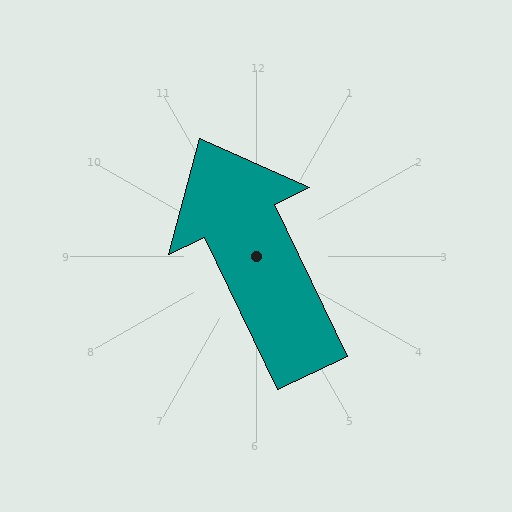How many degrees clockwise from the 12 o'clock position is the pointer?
Approximately 334 degrees.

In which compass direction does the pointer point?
Northwest.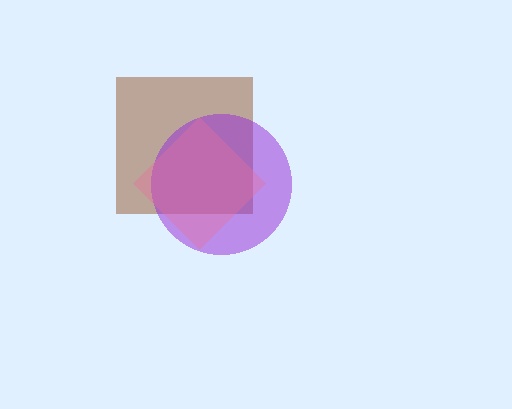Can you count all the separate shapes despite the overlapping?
Yes, there are 3 separate shapes.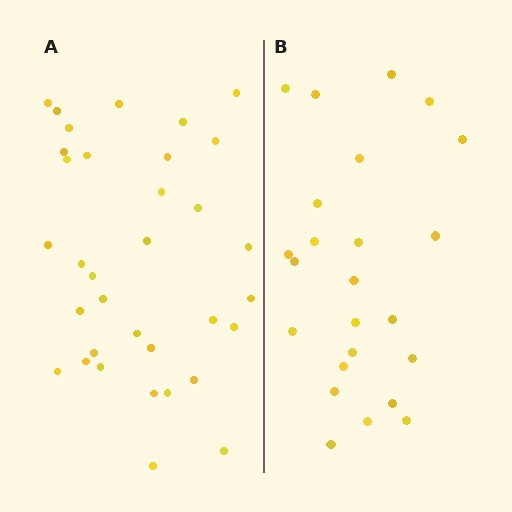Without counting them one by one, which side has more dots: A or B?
Region A (the left region) has more dots.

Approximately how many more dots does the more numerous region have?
Region A has roughly 10 or so more dots than region B.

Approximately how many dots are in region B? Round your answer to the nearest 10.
About 20 dots. (The exact count is 24, which rounds to 20.)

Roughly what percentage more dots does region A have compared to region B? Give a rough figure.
About 40% more.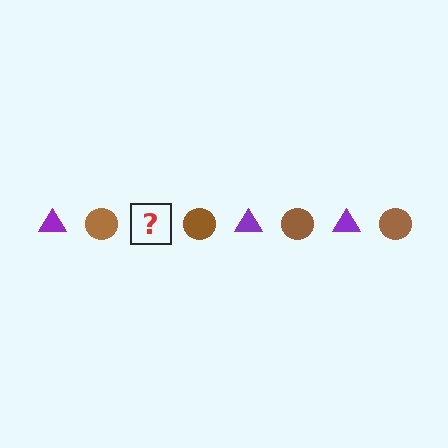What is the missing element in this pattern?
The missing element is a purple triangle.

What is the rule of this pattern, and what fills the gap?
The rule is that the pattern alternates between purple triangle and brown circle. The gap should be filled with a purple triangle.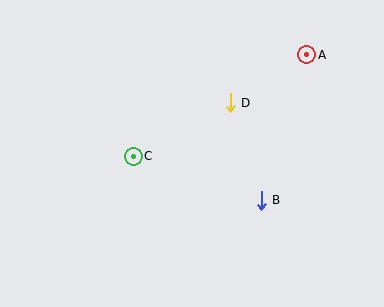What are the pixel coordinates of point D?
Point D is at (230, 103).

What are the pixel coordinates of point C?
Point C is at (133, 156).